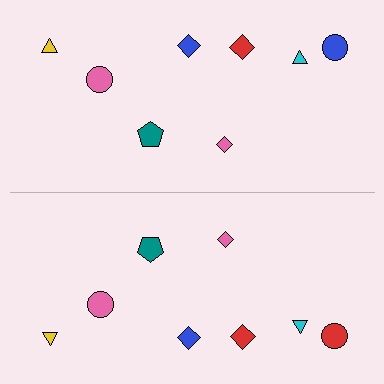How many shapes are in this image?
There are 16 shapes in this image.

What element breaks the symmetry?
The red circle on the bottom side breaks the symmetry — its mirror counterpart is blue.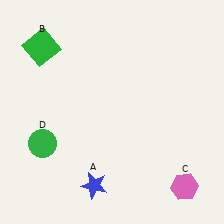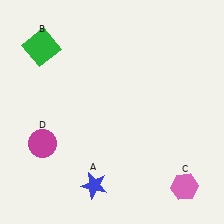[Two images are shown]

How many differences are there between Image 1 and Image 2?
There is 1 difference between the two images.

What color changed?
The circle (D) changed from green in Image 1 to magenta in Image 2.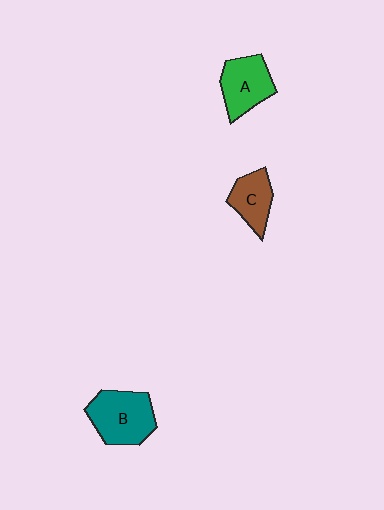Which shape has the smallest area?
Shape C (brown).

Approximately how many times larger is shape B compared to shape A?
Approximately 1.2 times.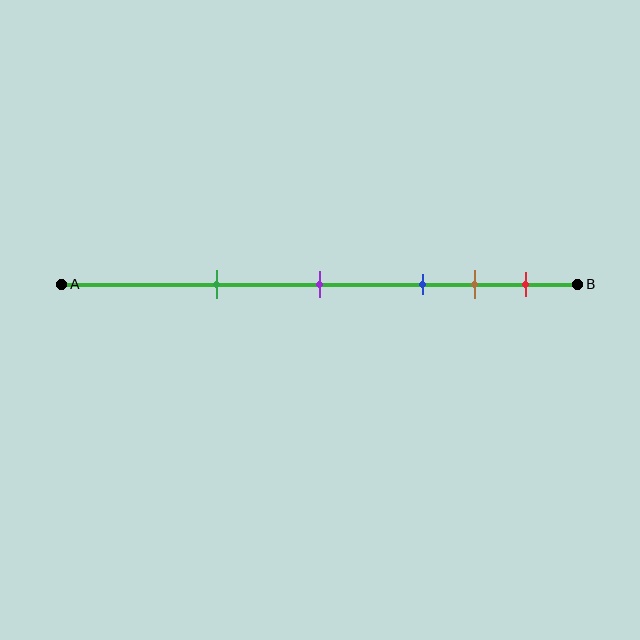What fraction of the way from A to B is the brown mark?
The brown mark is approximately 80% (0.8) of the way from A to B.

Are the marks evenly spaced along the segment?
No, the marks are not evenly spaced.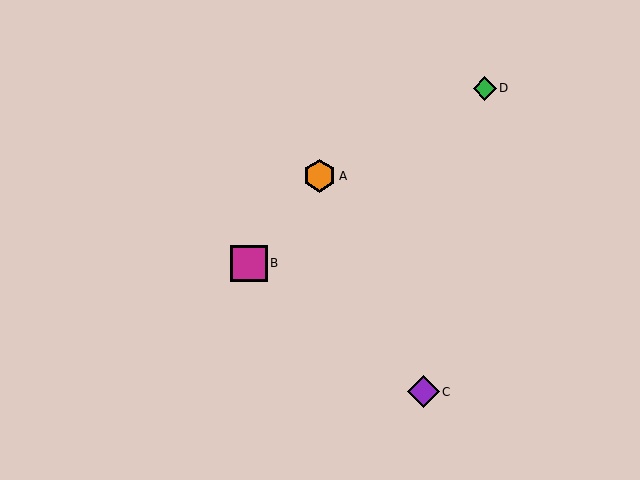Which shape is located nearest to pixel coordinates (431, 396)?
The purple diamond (labeled C) at (424, 392) is nearest to that location.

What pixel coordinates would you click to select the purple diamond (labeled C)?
Click at (424, 392) to select the purple diamond C.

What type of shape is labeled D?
Shape D is a green diamond.